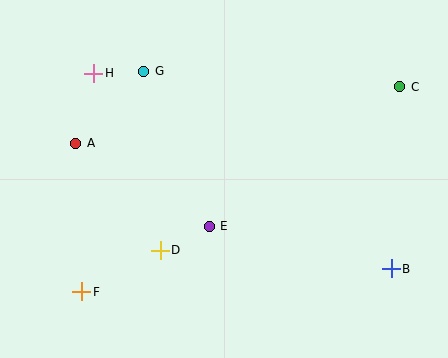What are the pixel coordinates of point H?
Point H is at (94, 73).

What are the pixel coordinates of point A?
Point A is at (75, 143).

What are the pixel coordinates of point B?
Point B is at (391, 269).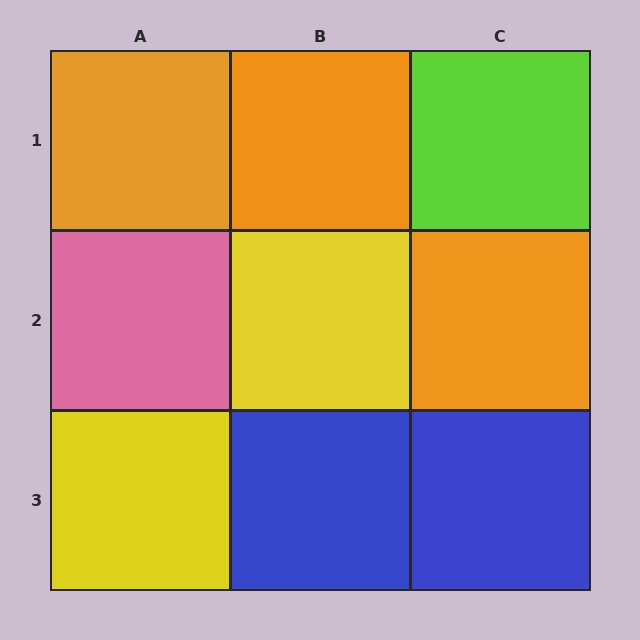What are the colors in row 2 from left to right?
Pink, yellow, orange.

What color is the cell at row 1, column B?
Orange.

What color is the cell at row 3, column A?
Yellow.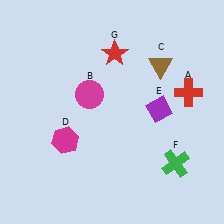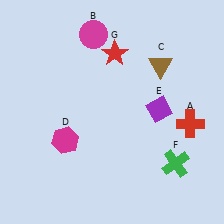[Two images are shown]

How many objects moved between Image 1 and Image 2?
2 objects moved between the two images.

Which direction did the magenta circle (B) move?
The magenta circle (B) moved up.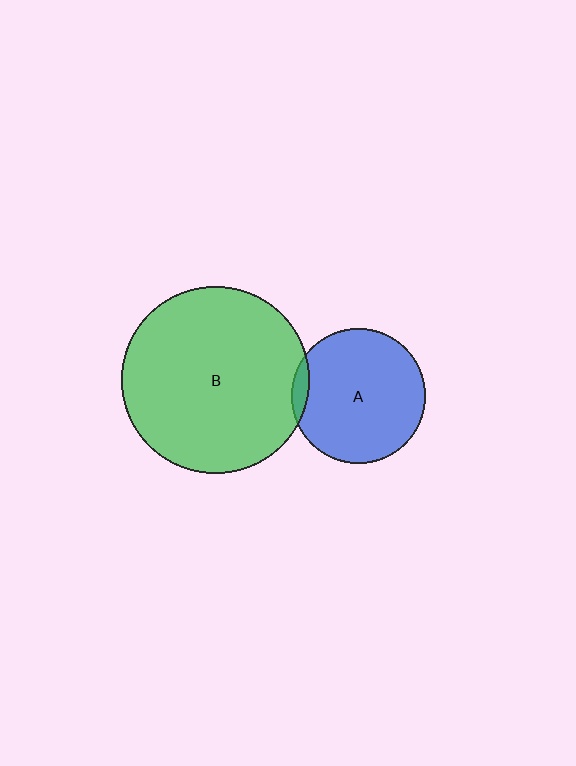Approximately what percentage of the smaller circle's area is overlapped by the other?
Approximately 5%.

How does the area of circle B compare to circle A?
Approximately 2.0 times.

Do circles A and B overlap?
Yes.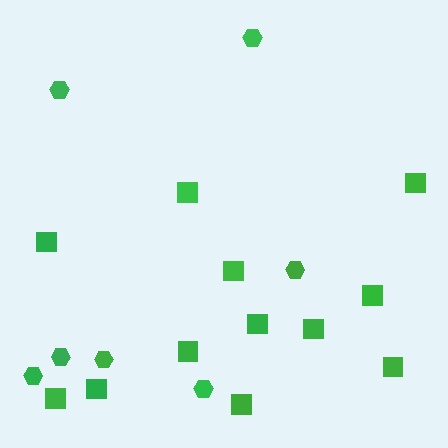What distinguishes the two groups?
There are 2 groups: one group of hexagons (7) and one group of squares (12).